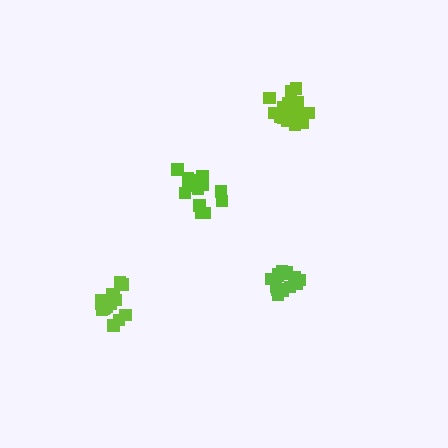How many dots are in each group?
Group 1: 16 dots, Group 2: 18 dots, Group 3: 14 dots, Group 4: 16 dots (64 total).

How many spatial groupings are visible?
There are 4 spatial groupings.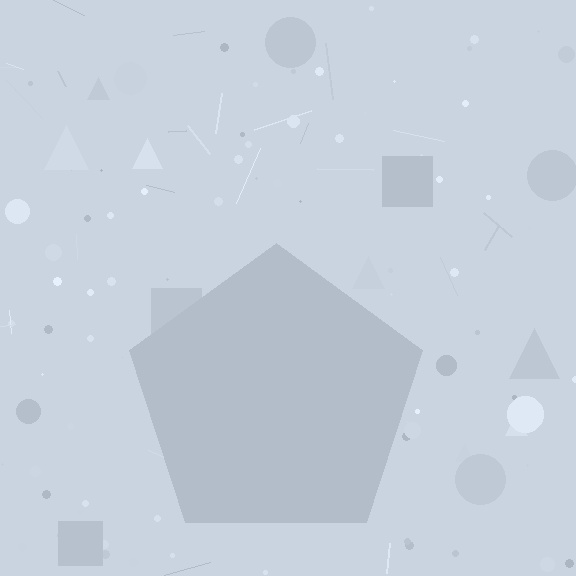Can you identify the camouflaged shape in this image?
The camouflaged shape is a pentagon.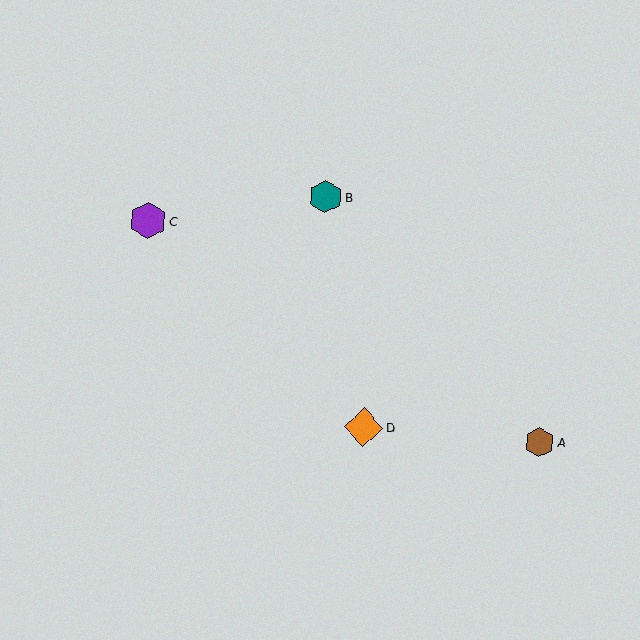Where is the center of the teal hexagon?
The center of the teal hexagon is at (326, 197).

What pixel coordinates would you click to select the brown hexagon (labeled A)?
Click at (539, 442) to select the brown hexagon A.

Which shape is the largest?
The orange diamond (labeled D) is the largest.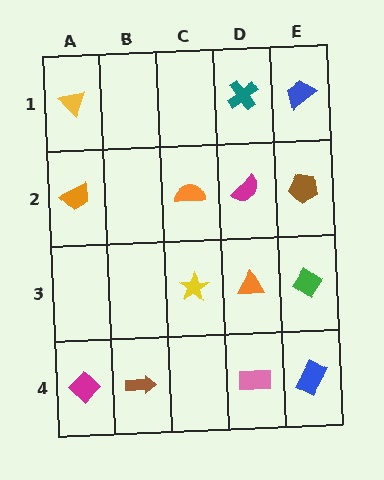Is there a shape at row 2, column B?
No, that cell is empty.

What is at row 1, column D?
A teal cross.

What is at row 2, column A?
An orange trapezoid.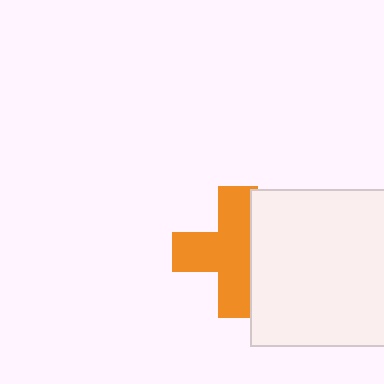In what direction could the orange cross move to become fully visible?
The orange cross could move left. That would shift it out from behind the white rectangle entirely.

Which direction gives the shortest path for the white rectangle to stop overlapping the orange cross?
Moving right gives the shortest separation.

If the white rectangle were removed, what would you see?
You would see the complete orange cross.